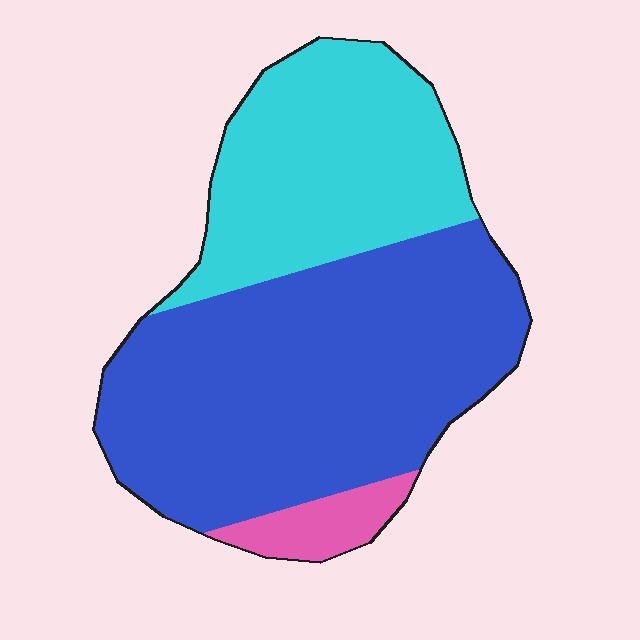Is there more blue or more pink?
Blue.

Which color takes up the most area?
Blue, at roughly 60%.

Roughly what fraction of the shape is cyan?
Cyan takes up between a third and a half of the shape.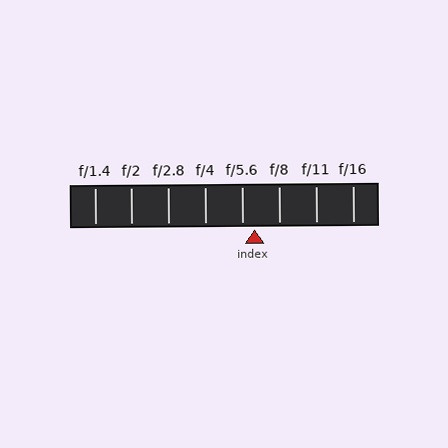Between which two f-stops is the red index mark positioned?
The index mark is between f/5.6 and f/8.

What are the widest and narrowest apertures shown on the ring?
The widest aperture shown is f/1.4 and the narrowest is f/16.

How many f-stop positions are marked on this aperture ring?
There are 8 f-stop positions marked.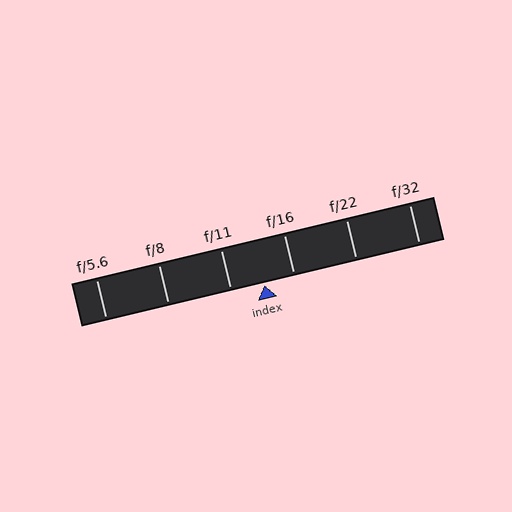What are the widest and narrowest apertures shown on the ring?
The widest aperture shown is f/5.6 and the narrowest is f/32.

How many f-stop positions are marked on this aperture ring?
There are 6 f-stop positions marked.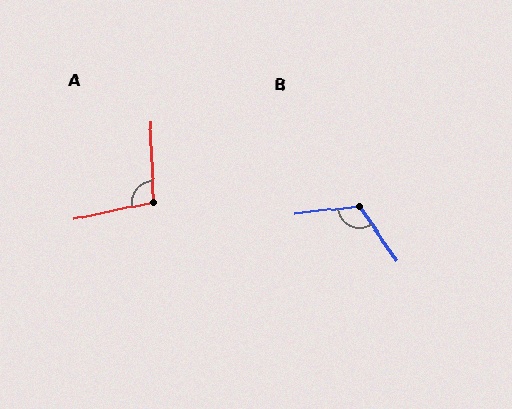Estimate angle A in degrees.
Approximately 99 degrees.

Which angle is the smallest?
A, at approximately 99 degrees.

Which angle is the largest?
B, at approximately 119 degrees.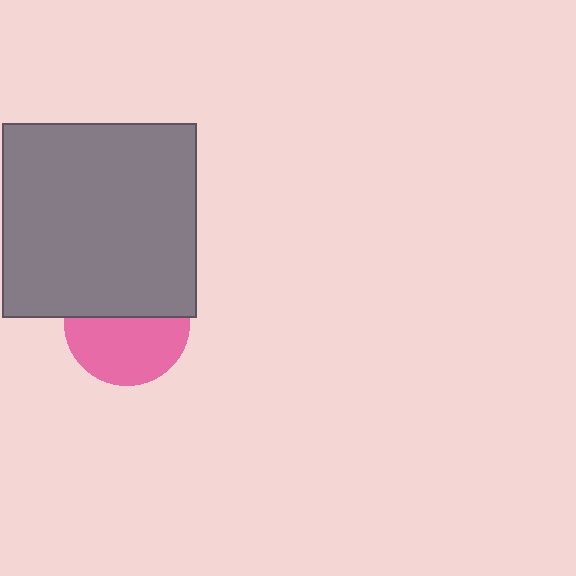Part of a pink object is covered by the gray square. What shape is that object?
It is a circle.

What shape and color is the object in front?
The object in front is a gray square.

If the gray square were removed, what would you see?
You would see the complete pink circle.